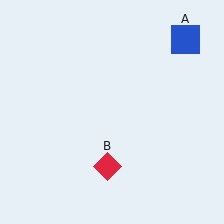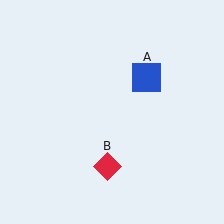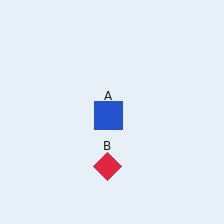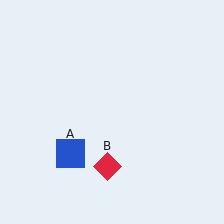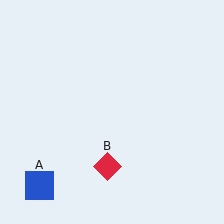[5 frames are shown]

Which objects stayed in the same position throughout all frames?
Red diamond (object B) remained stationary.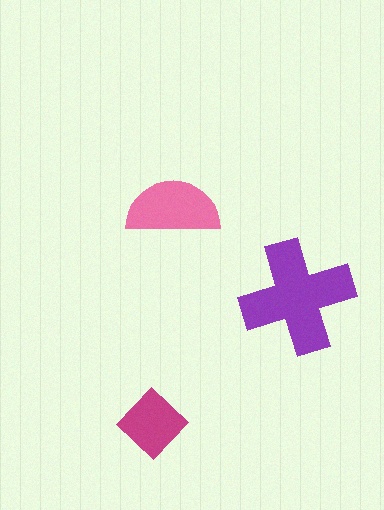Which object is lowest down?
The magenta diamond is bottommost.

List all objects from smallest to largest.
The magenta diamond, the pink semicircle, the purple cross.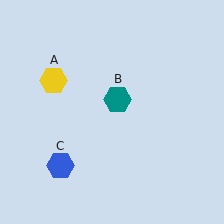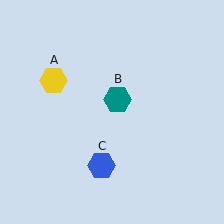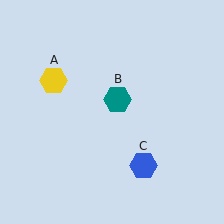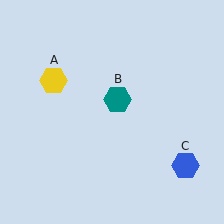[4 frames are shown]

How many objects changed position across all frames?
1 object changed position: blue hexagon (object C).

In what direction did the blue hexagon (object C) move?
The blue hexagon (object C) moved right.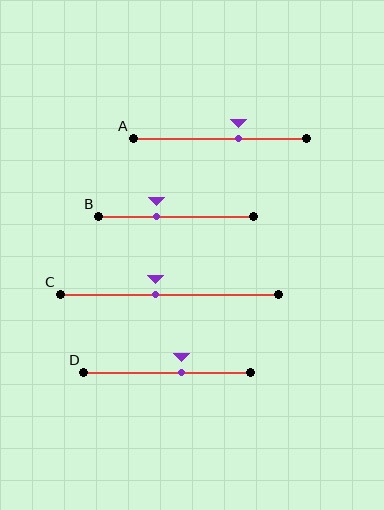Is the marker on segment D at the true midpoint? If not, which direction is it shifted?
No, the marker on segment D is shifted to the right by about 9% of the segment length.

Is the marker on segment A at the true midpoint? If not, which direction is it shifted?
No, the marker on segment A is shifted to the right by about 10% of the segment length.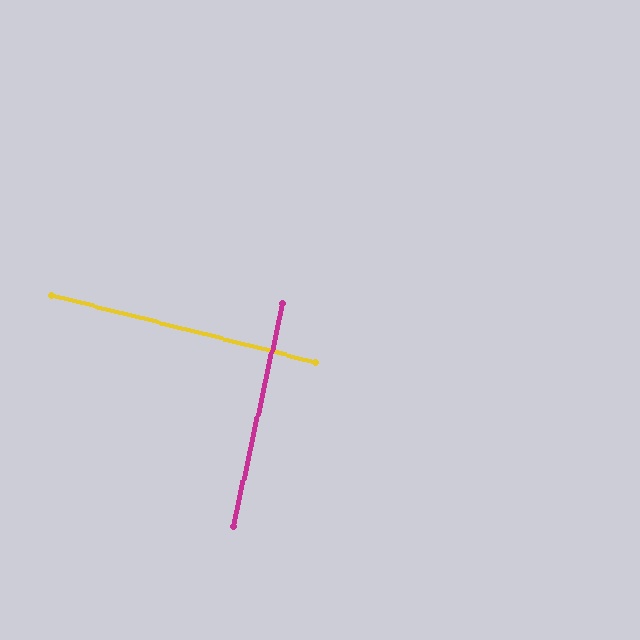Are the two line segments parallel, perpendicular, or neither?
Perpendicular — they meet at approximately 88°.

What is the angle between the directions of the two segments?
Approximately 88 degrees.